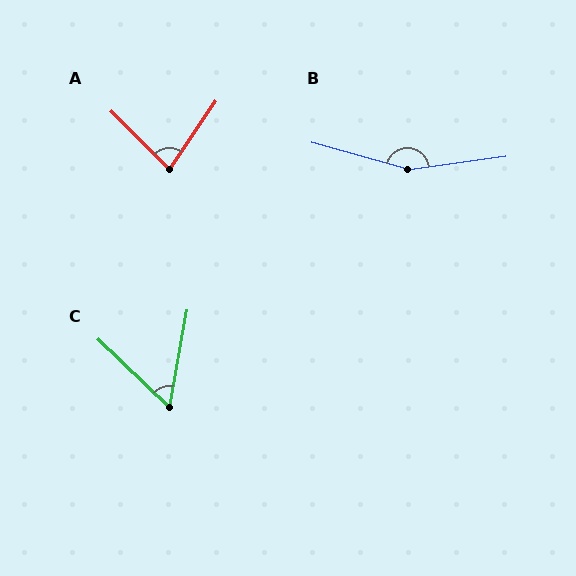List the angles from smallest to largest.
C (56°), A (80°), B (157°).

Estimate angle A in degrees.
Approximately 80 degrees.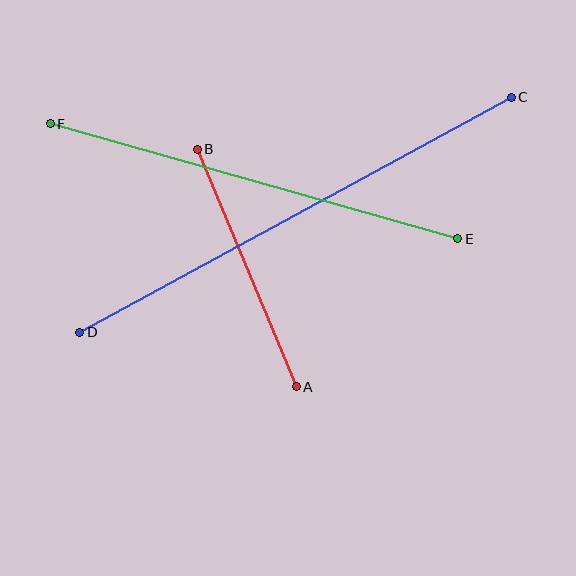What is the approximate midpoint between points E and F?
The midpoint is at approximately (254, 181) pixels.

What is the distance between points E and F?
The distance is approximately 424 pixels.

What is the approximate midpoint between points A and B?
The midpoint is at approximately (247, 268) pixels.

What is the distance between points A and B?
The distance is approximately 257 pixels.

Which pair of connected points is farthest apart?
Points C and D are farthest apart.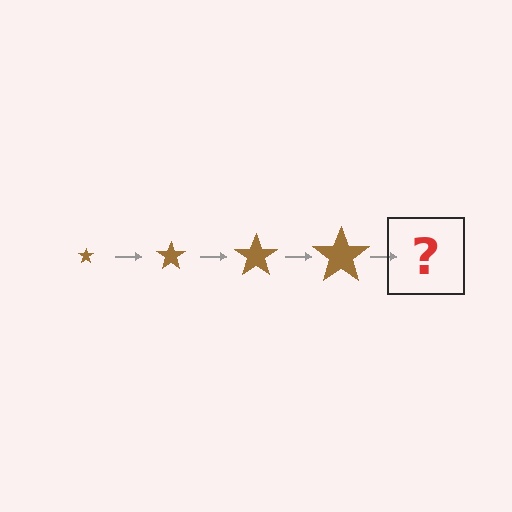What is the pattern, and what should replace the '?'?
The pattern is that the star gets progressively larger each step. The '?' should be a brown star, larger than the previous one.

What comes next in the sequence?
The next element should be a brown star, larger than the previous one.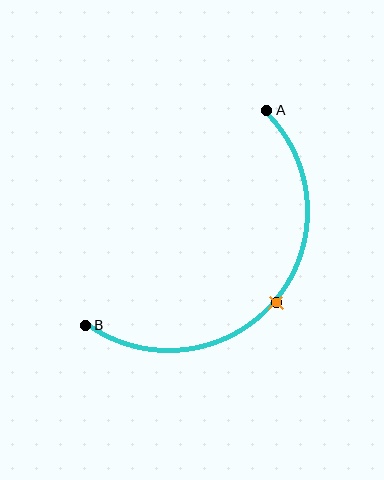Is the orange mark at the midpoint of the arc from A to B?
Yes. The orange mark lies on the arc at equal arc-length from both A and B — it is the arc midpoint.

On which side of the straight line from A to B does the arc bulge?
The arc bulges below and to the right of the straight line connecting A and B.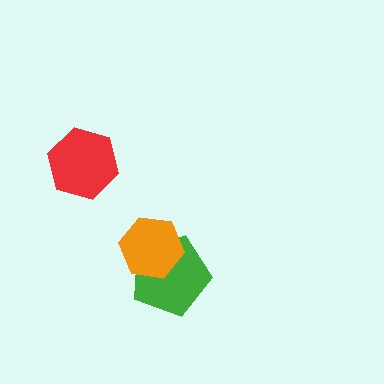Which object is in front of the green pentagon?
The orange hexagon is in front of the green pentagon.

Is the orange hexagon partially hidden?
No, no other shape covers it.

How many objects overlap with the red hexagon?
0 objects overlap with the red hexagon.